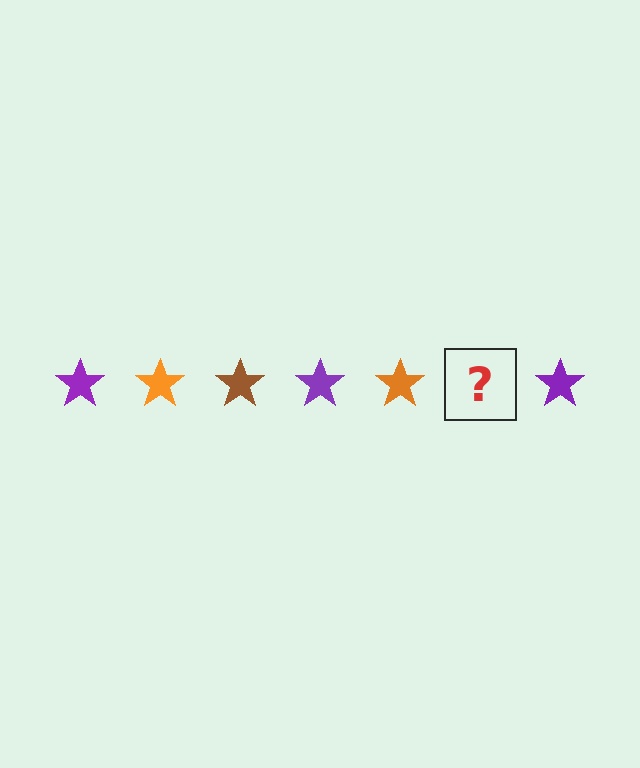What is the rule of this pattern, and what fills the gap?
The rule is that the pattern cycles through purple, orange, brown stars. The gap should be filled with a brown star.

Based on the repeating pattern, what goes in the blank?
The blank should be a brown star.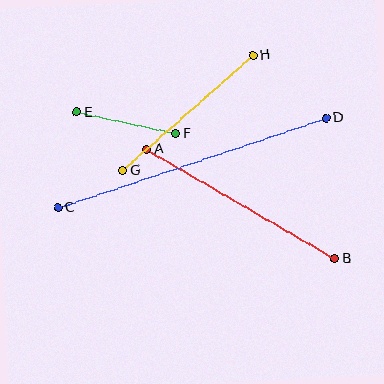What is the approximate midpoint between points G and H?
The midpoint is at approximately (188, 113) pixels.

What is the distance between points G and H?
The distance is approximately 174 pixels.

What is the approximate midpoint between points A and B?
The midpoint is at approximately (241, 204) pixels.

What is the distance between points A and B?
The distance is approximately 218 pixels.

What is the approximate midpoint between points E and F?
The midpoint is at approximately (127, 123) pixels.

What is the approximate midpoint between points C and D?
The midpoint is at approximately (192, 163) pixels.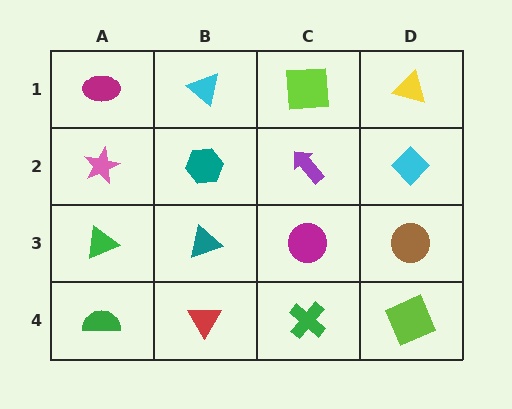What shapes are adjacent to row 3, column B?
A teal hexagon (row 2, column B), a red triangle (row 4, column B), a green triangle (row 3, column A), a magenta circle (row 3, column C).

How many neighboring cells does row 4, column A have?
2.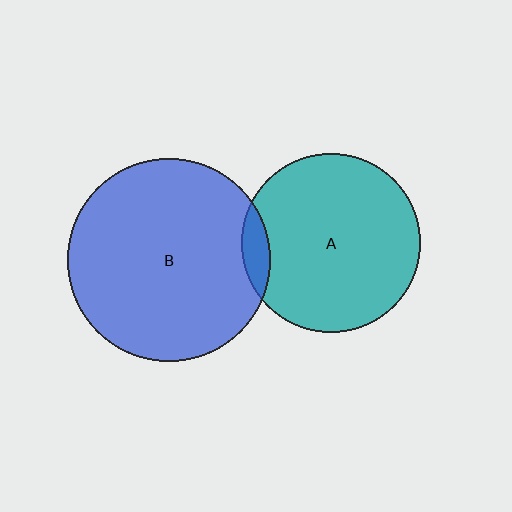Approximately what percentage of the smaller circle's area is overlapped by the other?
Approximately 5%.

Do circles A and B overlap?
Yes.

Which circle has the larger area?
Circle B (blue).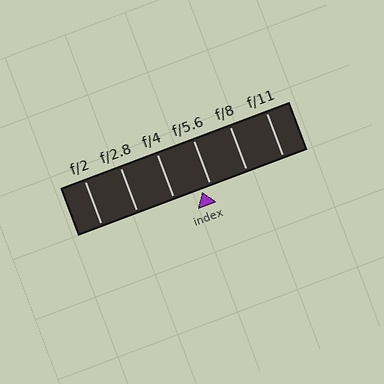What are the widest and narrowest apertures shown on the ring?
The widest aperture shown is f/2 and the narrowest is f/11.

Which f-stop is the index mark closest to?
The index mark is closest to f/5.6.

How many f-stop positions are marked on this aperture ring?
There are 6 f-stop positions marked.